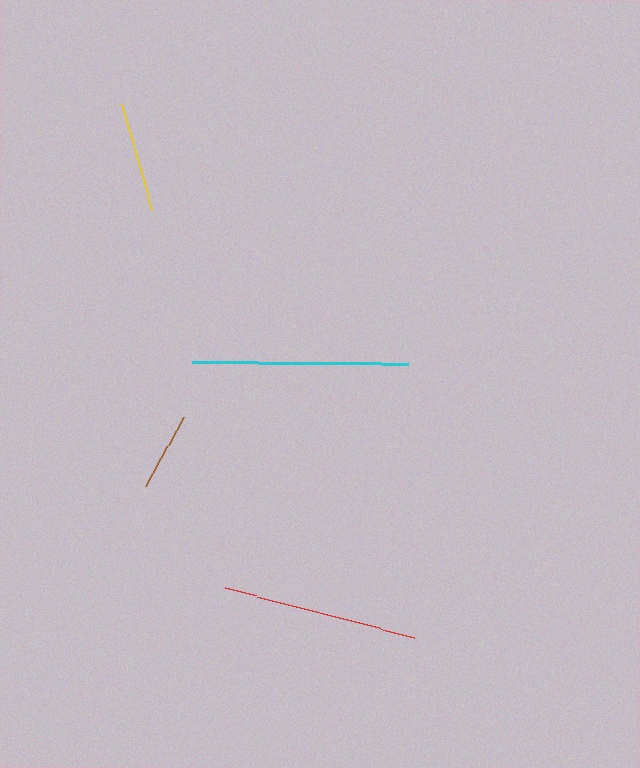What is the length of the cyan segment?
The cyan segment is approximately 216 pixels long.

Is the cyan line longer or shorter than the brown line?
The cyan line is longer than the brown line.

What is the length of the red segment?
The red segment is approximately 195 pixels long.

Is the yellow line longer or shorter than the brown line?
The yellow line is longer than the brown line.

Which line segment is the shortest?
The brown line is the shortest at approximately 78 pixels.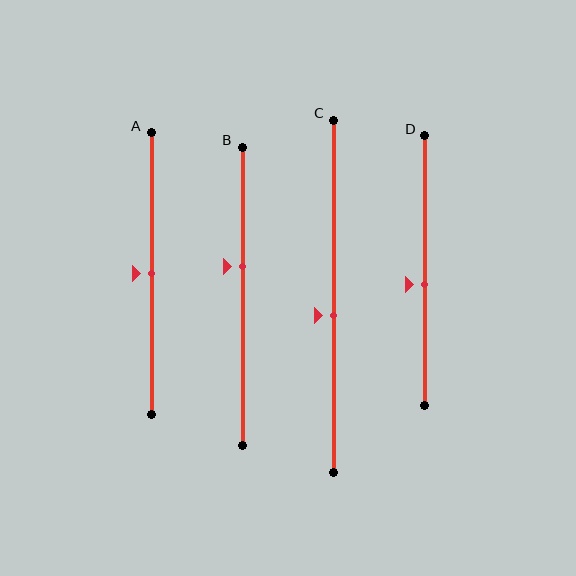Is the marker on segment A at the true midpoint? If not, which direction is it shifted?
Yes, the marker on segment A is at the true midpoint.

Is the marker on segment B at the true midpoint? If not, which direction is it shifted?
No, the marker on segment B is shifted upward by about 10% of the segment length.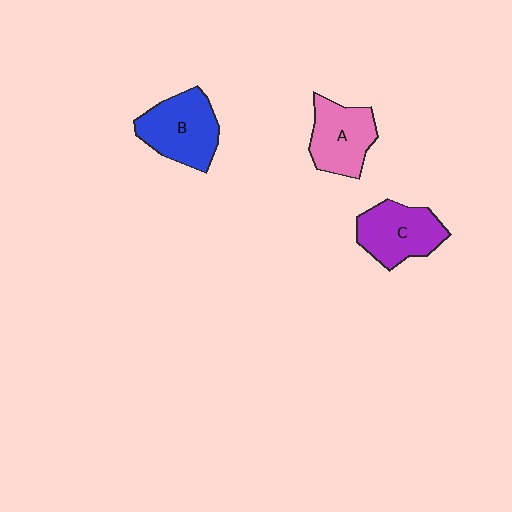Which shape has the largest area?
Shape B (blue).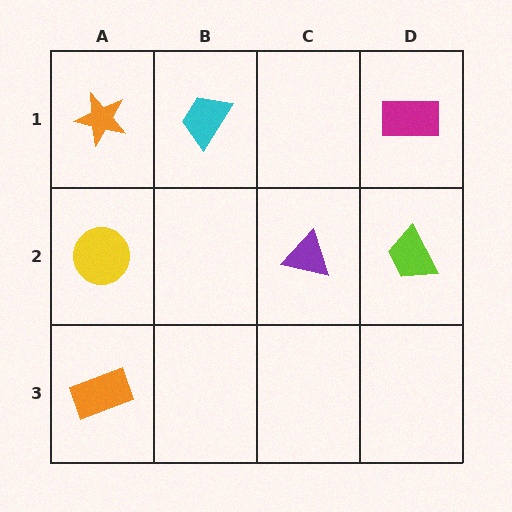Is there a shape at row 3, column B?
No, that cell is empty.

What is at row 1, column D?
A magenta rectangle.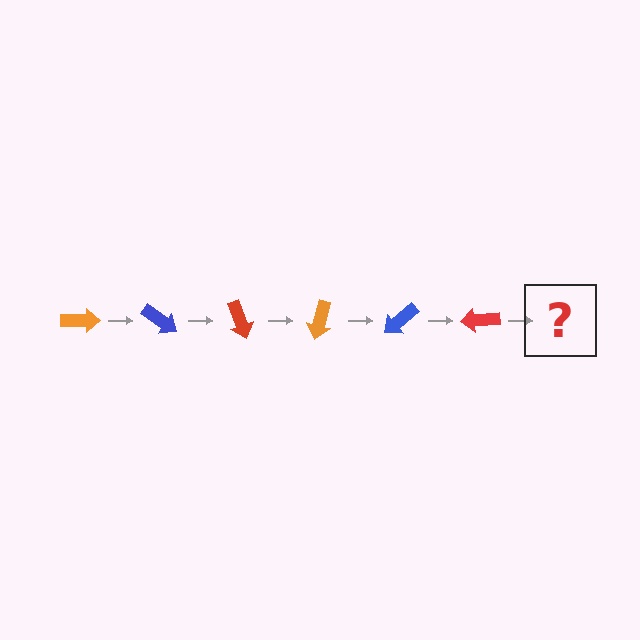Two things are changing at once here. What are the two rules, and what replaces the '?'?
The two rules are that it rotates 35 degrees each step and the color cycles through orange, blue, and red. The '?' should be an orange arrow, rotated 210 degrees from the start.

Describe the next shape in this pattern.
It should be an orange arrow, rotated 210 degrees from the start.